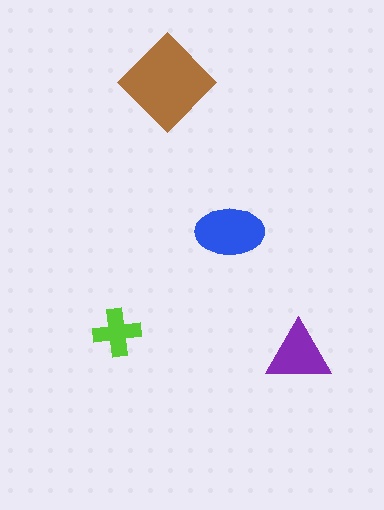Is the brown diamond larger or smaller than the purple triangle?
Larger.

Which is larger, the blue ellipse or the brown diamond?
The brown diamond.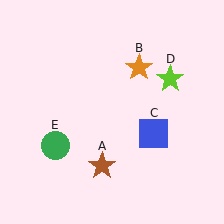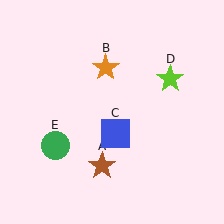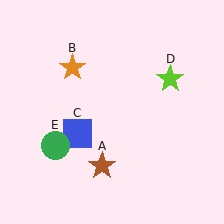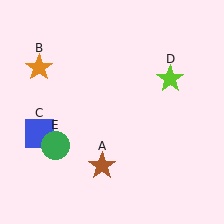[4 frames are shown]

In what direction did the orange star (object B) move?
The orange star (object B) moved left.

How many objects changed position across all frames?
2 objects changed position: orange star (object B), blue square (object C).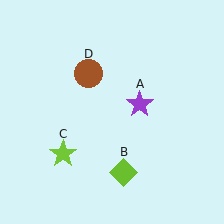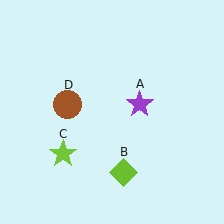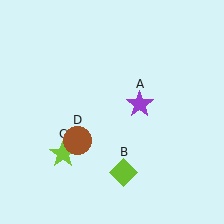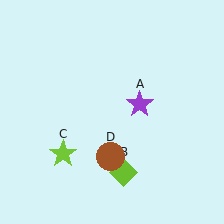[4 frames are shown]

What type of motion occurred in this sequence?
The brown circle (object D) rotated counterclockwise around the center of the scene.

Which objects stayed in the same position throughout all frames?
Purple star (object A) and lime diamond (object B) and lime star (object C) remained stationary.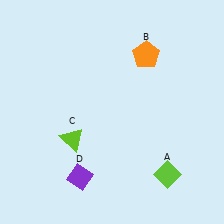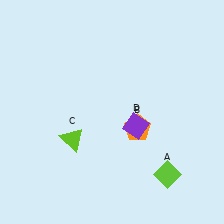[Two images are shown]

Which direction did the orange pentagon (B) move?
The orange pentagon (B) moved down.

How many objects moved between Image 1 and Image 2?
2 objects moved between the two images.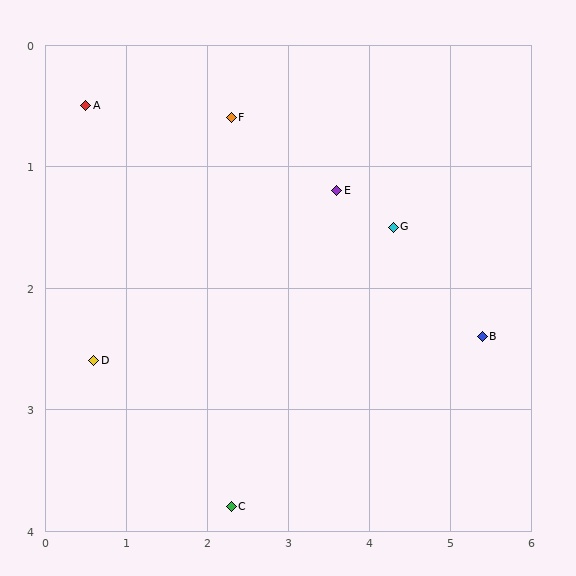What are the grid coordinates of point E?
Point E is at approximately (3.6, 1.2).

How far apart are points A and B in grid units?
Points A and B are about 5.3 grid units apart.